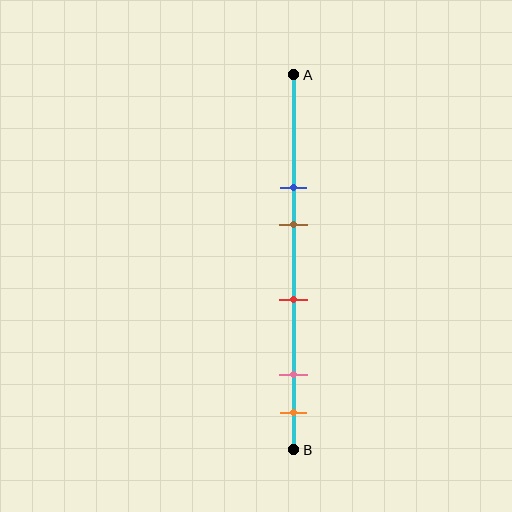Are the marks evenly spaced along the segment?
No, the marks are not evenly spaced.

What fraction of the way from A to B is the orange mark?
The orange mark is approximately 90% (0.9) of the way from A to B.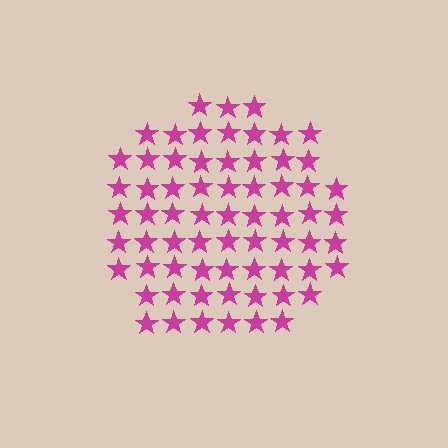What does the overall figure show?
The overall figure shows a circle.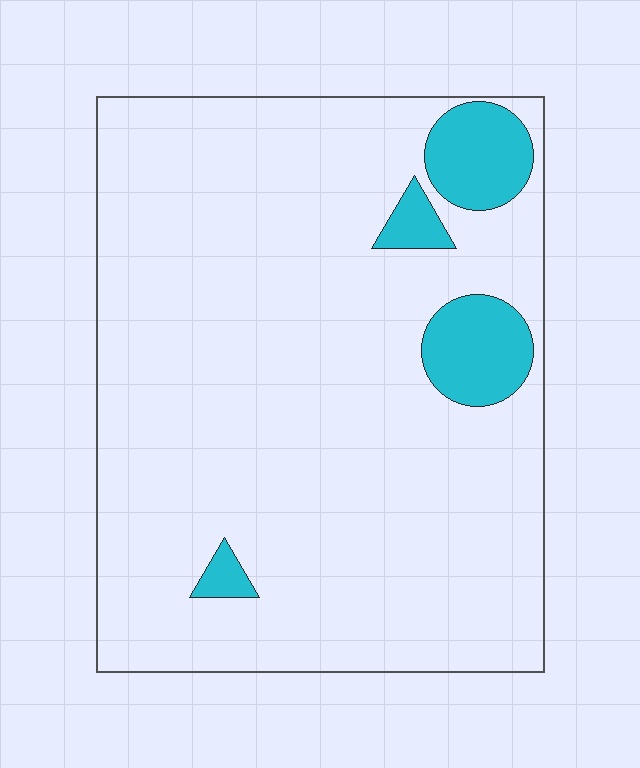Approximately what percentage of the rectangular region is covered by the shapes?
Approximately 10%.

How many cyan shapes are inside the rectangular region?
4.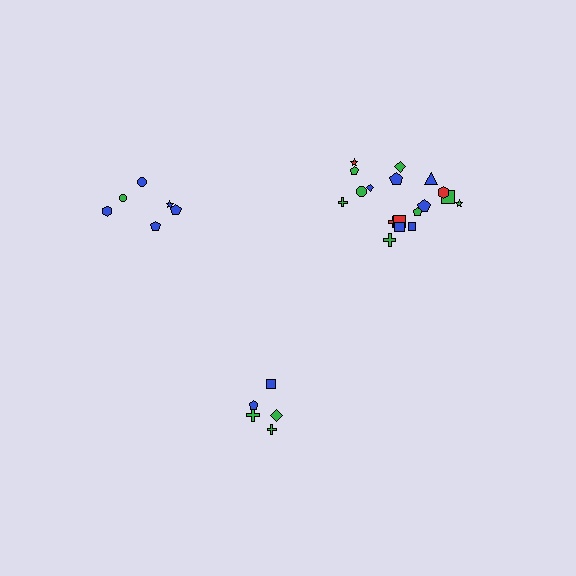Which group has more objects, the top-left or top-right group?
The top-right group.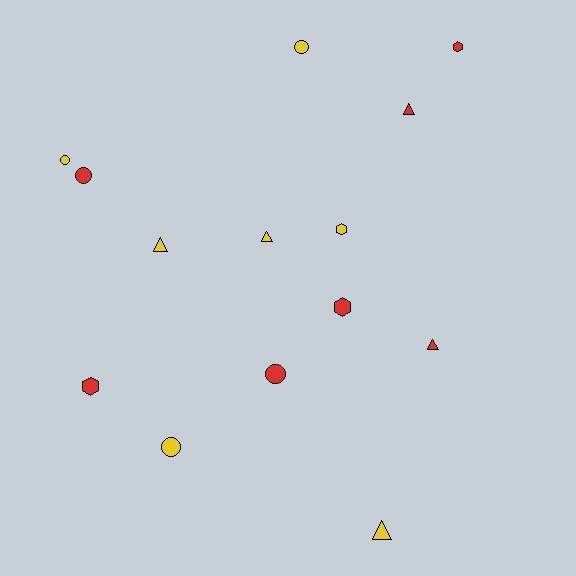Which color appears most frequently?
Yellow, with 7 objects.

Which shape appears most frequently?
Circle, with 5 objects.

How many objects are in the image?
There are 14 objects.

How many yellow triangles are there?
There are 3 yellow triangles.